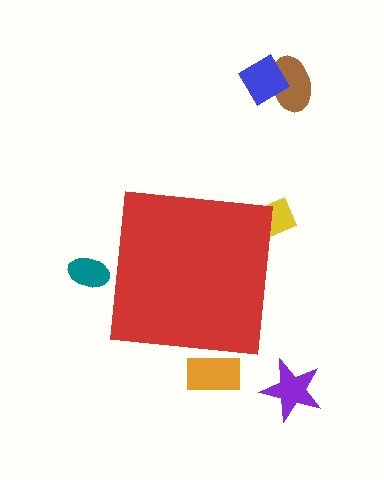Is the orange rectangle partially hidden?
Yes, the orange rectangle is partially hidden behind the red square.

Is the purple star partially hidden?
No, the purple star is fully visible.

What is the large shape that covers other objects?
A red square.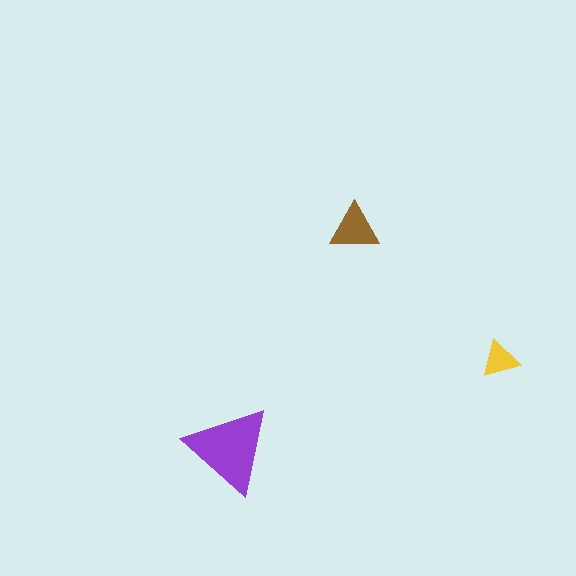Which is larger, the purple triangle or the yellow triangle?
The purple one.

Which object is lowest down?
The purple triangle is bottommost.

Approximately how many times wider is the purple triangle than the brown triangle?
About 2 times wider.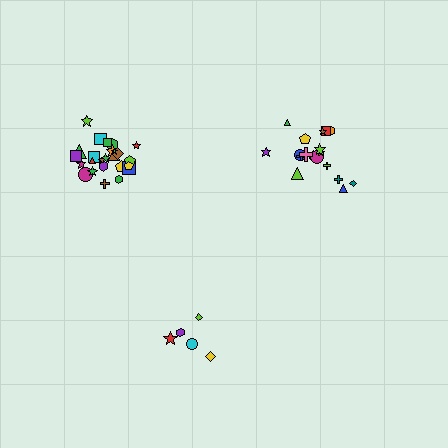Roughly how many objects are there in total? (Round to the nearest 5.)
Roughly 50 objects in total.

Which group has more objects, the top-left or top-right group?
The top-left group.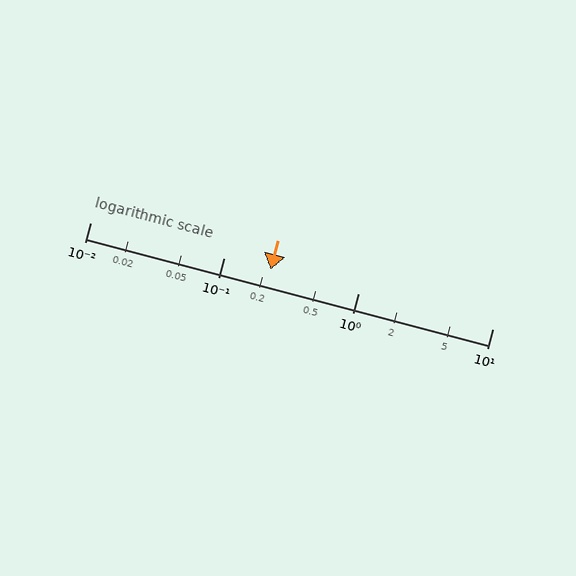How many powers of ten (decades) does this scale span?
The scale spans 3 decades, from 0.01 to 10.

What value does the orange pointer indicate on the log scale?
The pointer indicates approximately 0.22.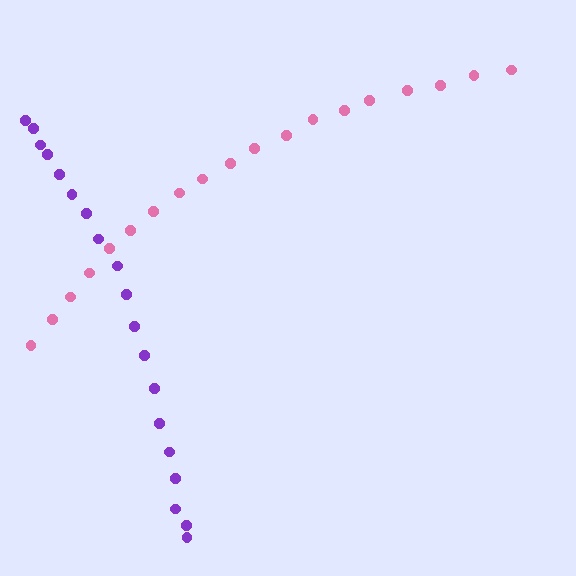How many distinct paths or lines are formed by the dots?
There are 2 distinct paths.